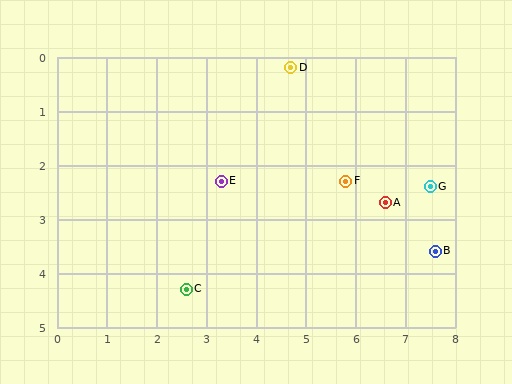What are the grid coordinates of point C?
Point C is at approximately (2.6, 4.3).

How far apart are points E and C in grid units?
Points E and C are about 2.1 grid units apart.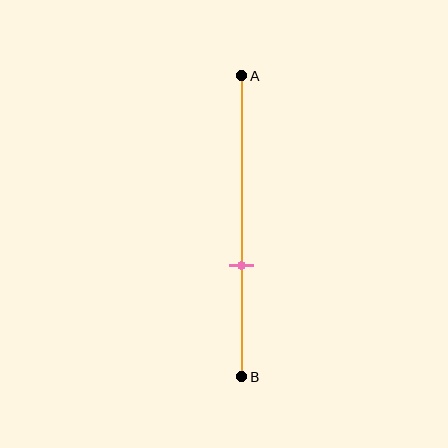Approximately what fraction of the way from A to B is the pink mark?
The pink mark is approximately 65% of the way from A to B.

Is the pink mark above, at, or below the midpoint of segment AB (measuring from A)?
The pink mark is below the midpoint of segment AB.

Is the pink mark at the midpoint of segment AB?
No, the mark is at about 65% from A, not at the 50% midpoint.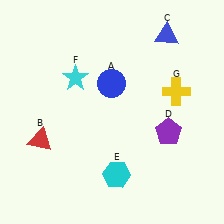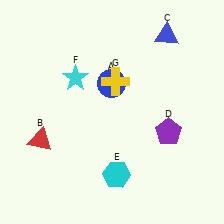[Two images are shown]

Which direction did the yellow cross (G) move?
The yellow cross (G) moved left.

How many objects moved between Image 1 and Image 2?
1 object moved between the two images.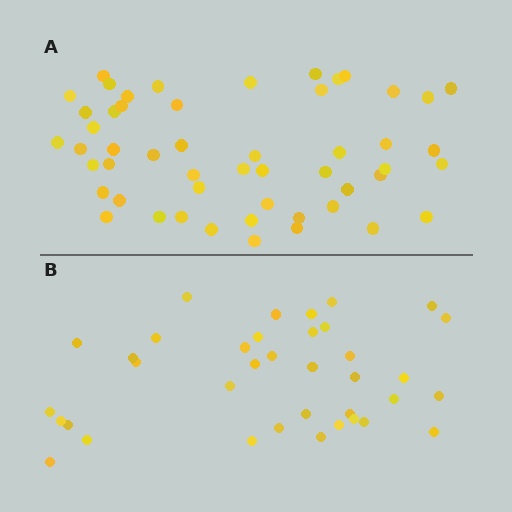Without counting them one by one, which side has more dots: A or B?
Region A (the top region) has more dots.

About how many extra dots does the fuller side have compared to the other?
Region A has approximately 15 more dots than region B.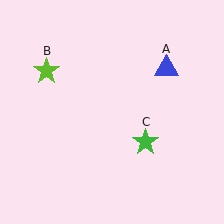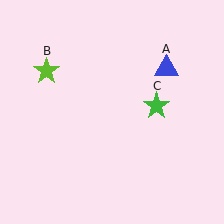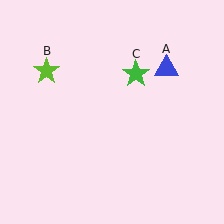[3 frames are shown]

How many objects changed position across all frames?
1 object changed position: green star (object C).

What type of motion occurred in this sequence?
The green star (object C) rotated counterclockwise around the center of the scene.